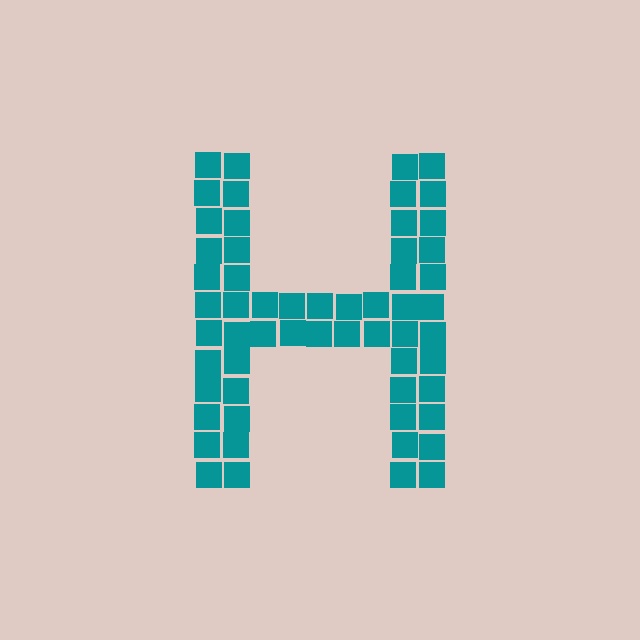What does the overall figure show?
The overall figure shows the letter H.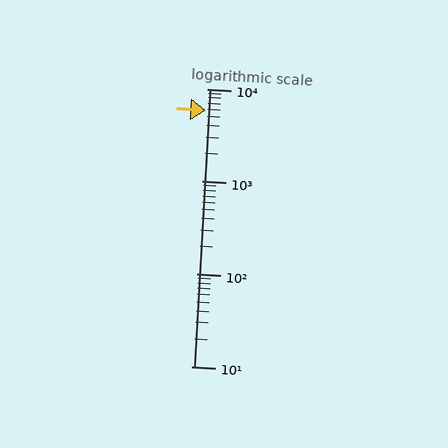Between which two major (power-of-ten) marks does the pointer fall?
The pointer is between 1000 and 10000.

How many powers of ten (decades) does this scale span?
The scale spans 3 decades, from 10 to 10000.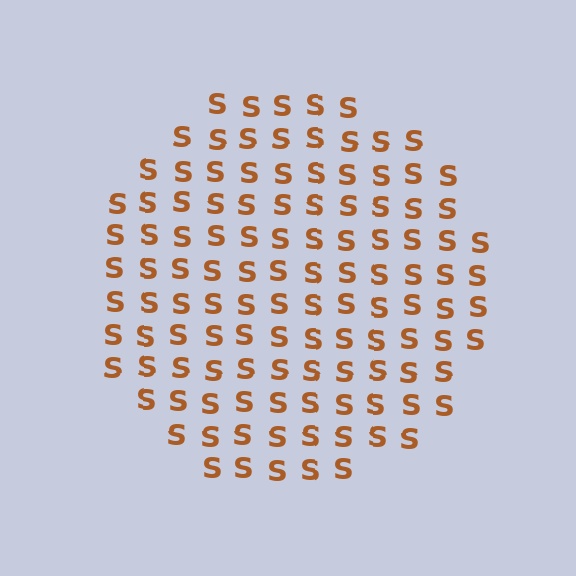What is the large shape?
The large shape is a circle.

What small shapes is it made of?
It is made of small letter S's.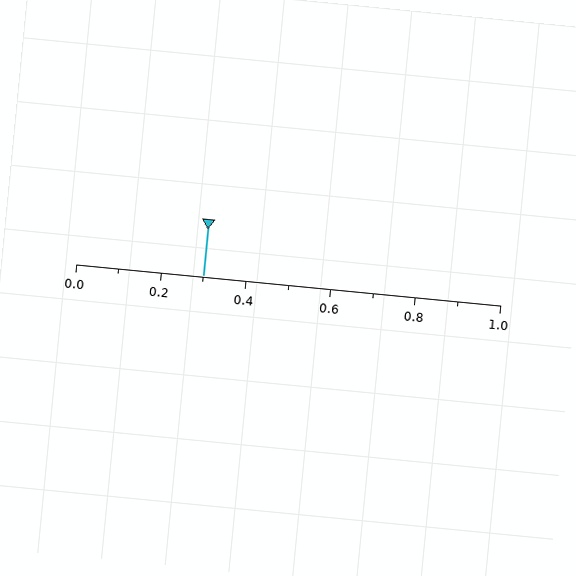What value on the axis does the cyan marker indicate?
The marker indicates approximately 0.3.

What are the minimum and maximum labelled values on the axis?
The axis runs from 0.0 to 1.0.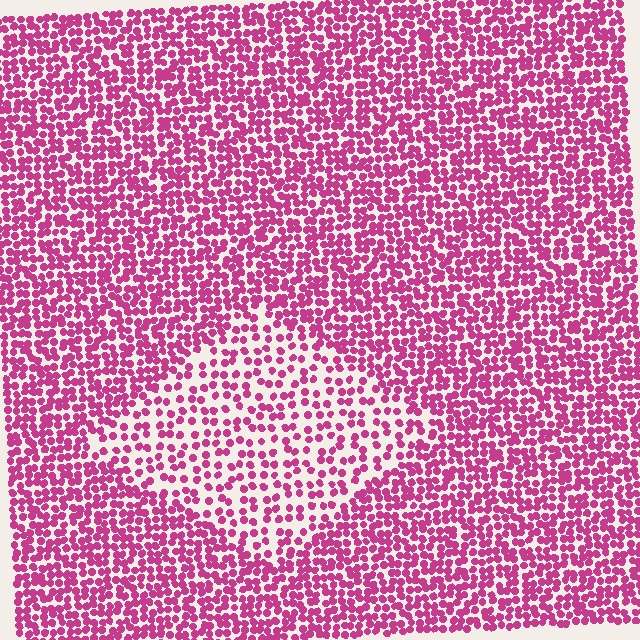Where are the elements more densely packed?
The elements are more densely packed outside the diamond boundary.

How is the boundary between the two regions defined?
The boundary is defined by a change in element density (approximately 1.9x ratio). All elements are the same color, size, and shape.